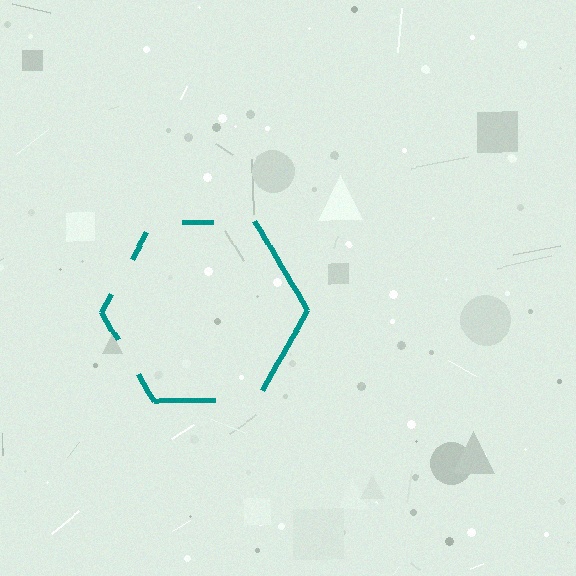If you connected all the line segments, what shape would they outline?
They would outline a hexagon.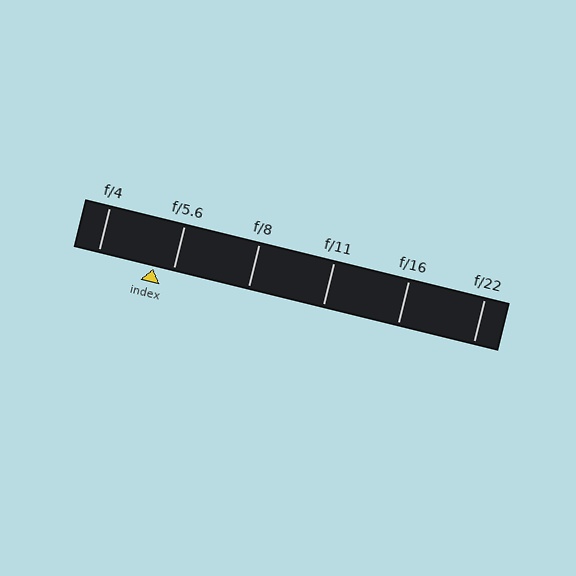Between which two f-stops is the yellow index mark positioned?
The index mark is between f/4 and f/5.6.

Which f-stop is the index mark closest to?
The index mark is closest to f/5.6.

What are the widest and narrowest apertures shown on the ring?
The widest aperture shown is f/4 and the narrowest is f/22.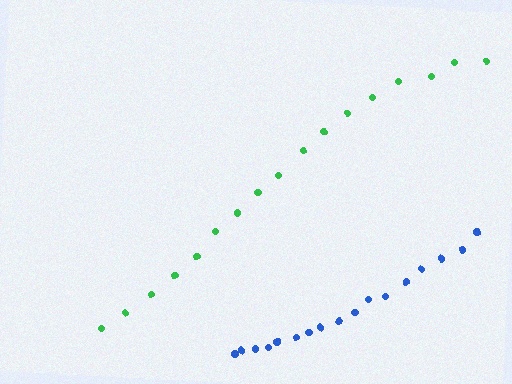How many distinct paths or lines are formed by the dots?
There are 2 distinct paths.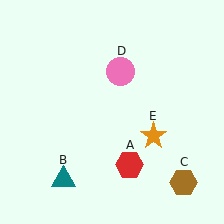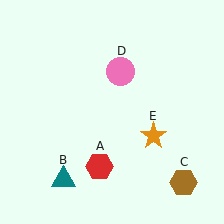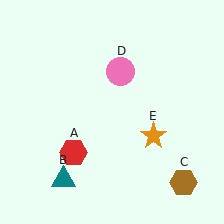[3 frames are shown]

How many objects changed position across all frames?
1 object changed position: red hexagon (object A).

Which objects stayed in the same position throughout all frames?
Teal triangle (object B) and brown hexagon (object C) and pink circle (object D) and orange star (object E) remained stationary.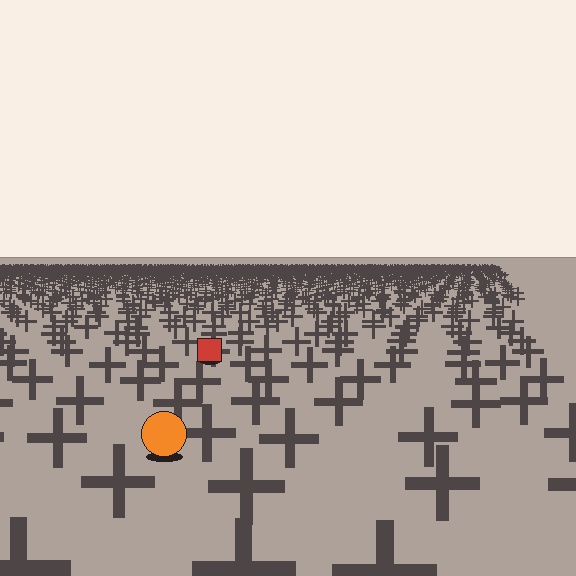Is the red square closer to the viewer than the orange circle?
No. The orange circle is closer — you can tell from the texture gradient: the ground texture is coarser near it.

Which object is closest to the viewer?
The orange circle is closest. The texture marks near it are larger and more spread out.